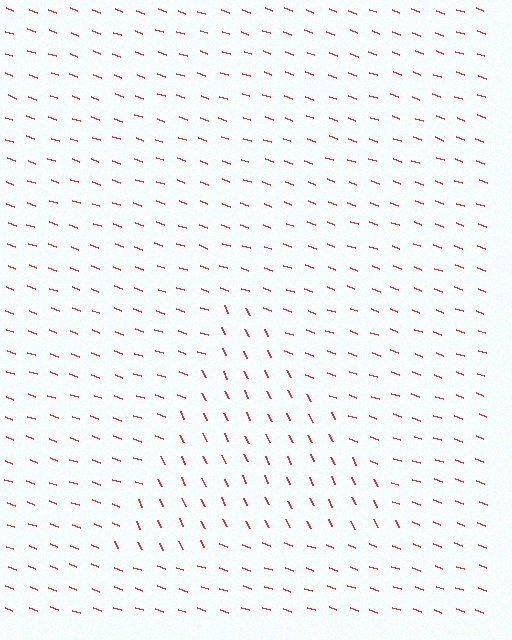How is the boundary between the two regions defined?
The boundary is defined purely by a change in line orientation (approximately 45 degrees difference). All lines are the same color and thickness.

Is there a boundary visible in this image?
Yes, there is a texture boundary formed by a change in line orientation.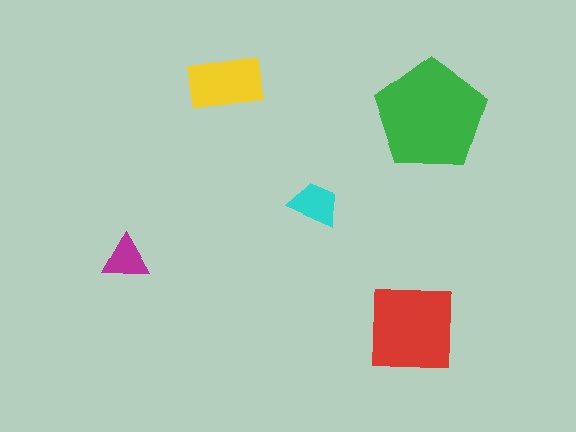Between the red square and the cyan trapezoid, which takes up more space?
The red square.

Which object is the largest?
The green pentagon.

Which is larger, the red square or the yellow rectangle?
The red square.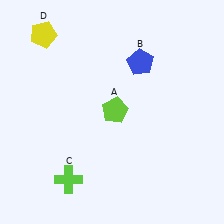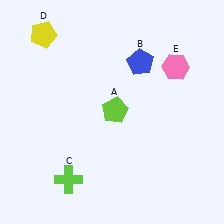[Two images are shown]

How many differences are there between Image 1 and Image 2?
There is 1 difference between the two images.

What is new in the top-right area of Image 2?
A pink hexagon (E) was added in the top-right area of Image 2.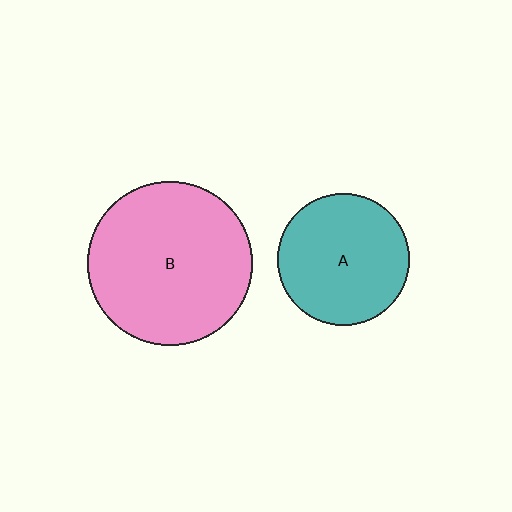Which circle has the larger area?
Circle B (pink).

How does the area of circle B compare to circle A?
Approximately 1.6 times.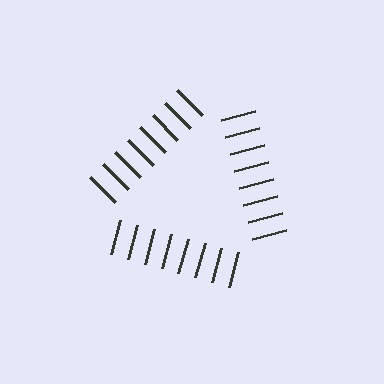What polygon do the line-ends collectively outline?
An illusory triangle — the line segments terminate on its edges but no continuous stroke is drawn.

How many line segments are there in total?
24 — 8 along each of the 3 edges.